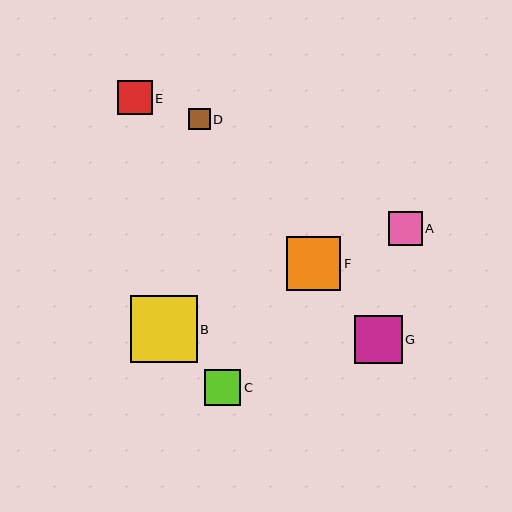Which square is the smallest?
Square D is the smallest with a size of approximately 22 pixels.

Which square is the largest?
Square B is the largest with a size of approximately 67 pixels.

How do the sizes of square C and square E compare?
Square C and square E are approximately the same size.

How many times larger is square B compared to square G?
Square B is approximately 1.4 times the size of square G.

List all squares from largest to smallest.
From largest to smallest: B, F, G, C, E, A, D.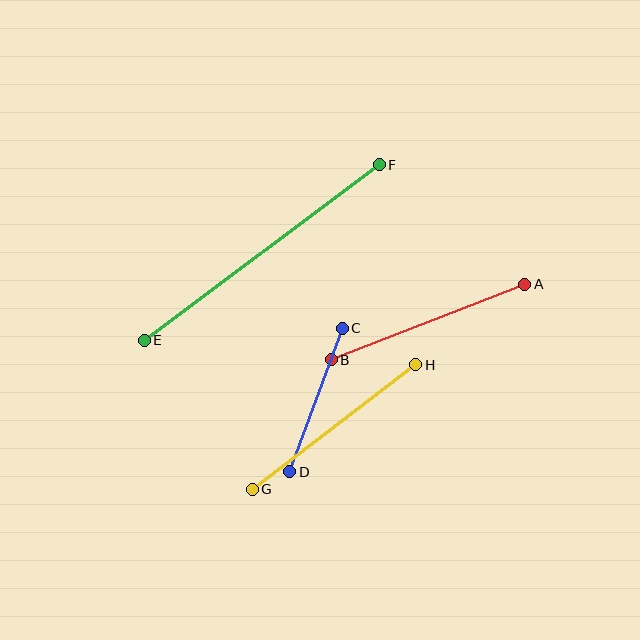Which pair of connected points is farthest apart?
Points E and F are farthest apart.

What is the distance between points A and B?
The distance is approximately 208 pixels.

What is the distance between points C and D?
The distance is approximately 153 pixels.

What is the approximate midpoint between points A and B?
The midpoint is at approximately (428, 322) pixels.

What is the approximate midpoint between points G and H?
The midpoint is at approximately (334, 427) pixels.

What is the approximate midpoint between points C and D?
The midpoint is at approximately (316, 400) pixels.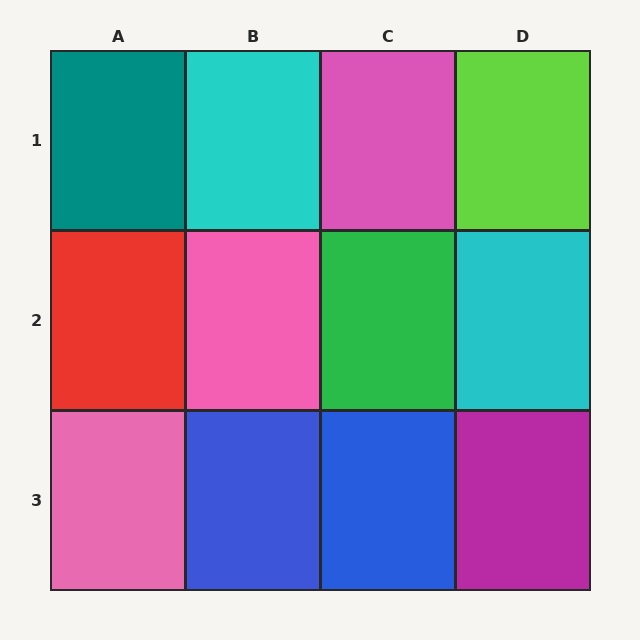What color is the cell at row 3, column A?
Pink.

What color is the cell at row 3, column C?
Blue.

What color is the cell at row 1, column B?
Cyan.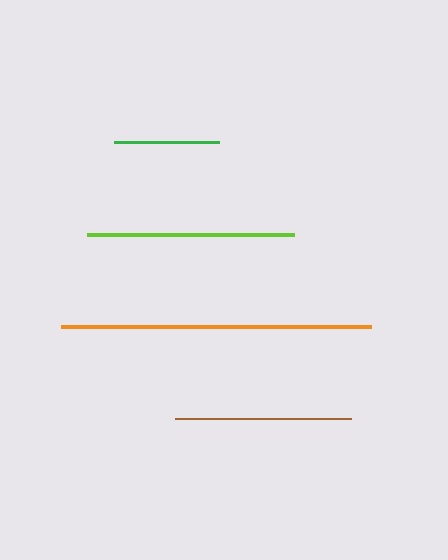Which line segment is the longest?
The orange line is the longest at approximately 310 pixels.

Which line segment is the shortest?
The green line is the shortest at approximately 105 pixels.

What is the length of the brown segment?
The brown segment is approximately 176 pixels long.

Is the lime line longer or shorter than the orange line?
The orange line is longer than the lime line.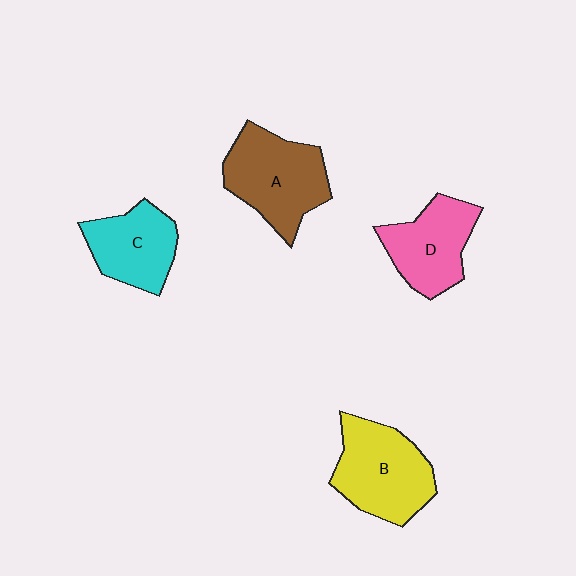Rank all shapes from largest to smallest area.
From largest to smallest: A (brown), B (yellow), D (pink), C (cyan).